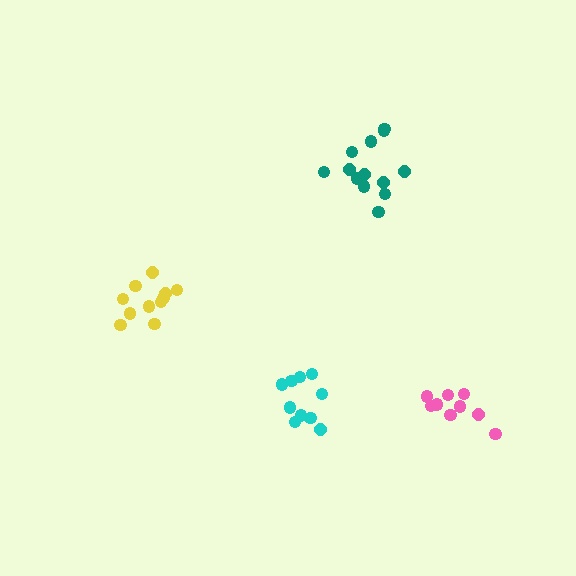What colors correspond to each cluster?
The clusters are colored: pink, yellow, teal, cyan.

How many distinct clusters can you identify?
There are 4 distinct clusters.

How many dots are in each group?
Group 1: 9 dots, Group 2: 11 dots, Group 3: 13 dots, Group 4: 10 dots (43 total).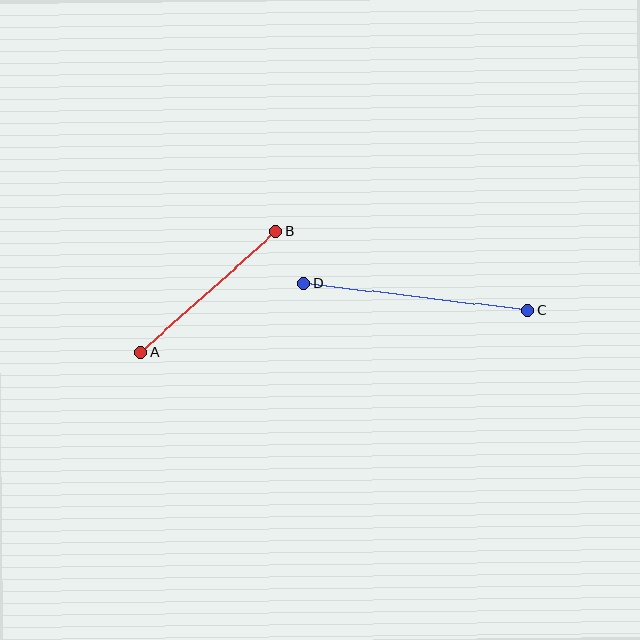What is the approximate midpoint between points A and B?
The midpoint is at approximately (208, 292) pixels.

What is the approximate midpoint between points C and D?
The midpoint is at approximately (416, 297) pixels.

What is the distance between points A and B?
The distance is approximately 181 pixels.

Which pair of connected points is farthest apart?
Points C and D are farthest apart.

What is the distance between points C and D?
The distance is approximately 225 pixels.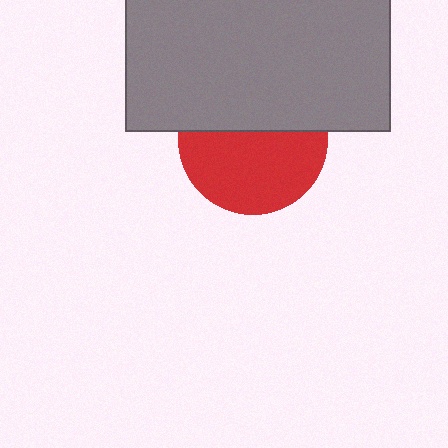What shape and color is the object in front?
The object in front is a gray rectangle.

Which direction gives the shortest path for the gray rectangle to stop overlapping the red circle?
Moving up gives the shortest separation.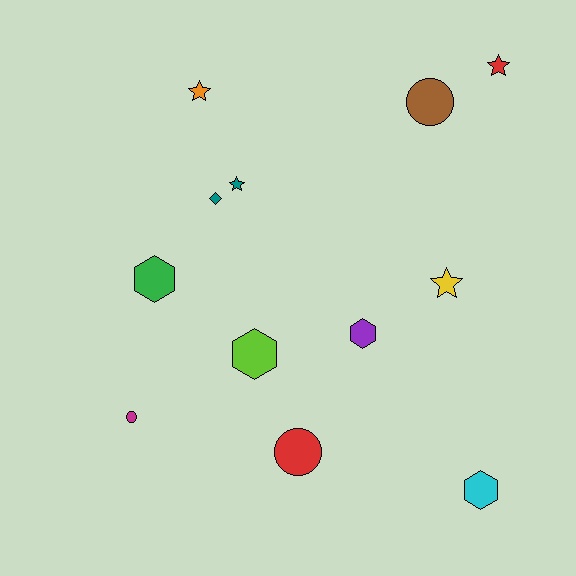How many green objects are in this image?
There is 1 green object.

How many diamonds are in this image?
There is 1 diamond.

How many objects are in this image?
There are 12 objects.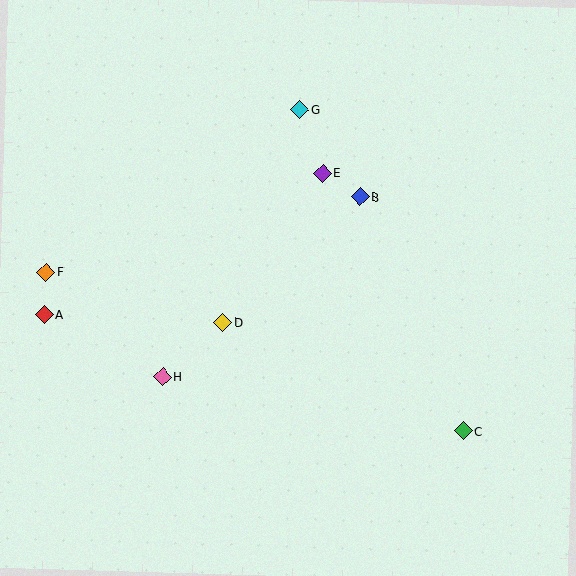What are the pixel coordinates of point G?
Point G is at (300, 109).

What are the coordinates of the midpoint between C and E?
The midpoint between C and E is at (393, 302).